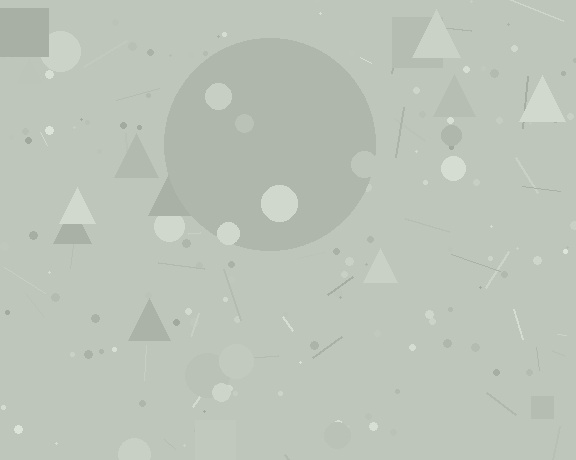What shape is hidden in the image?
A circle is hidden in the image.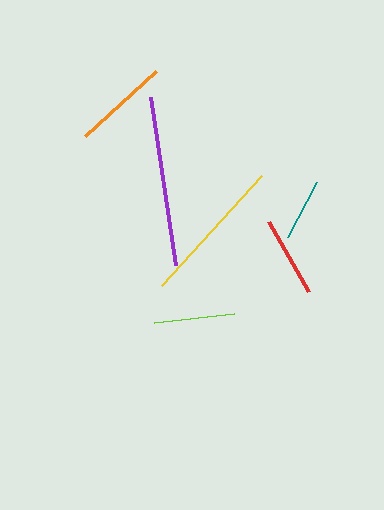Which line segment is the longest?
The purple line is the longest at approximately 170 pixels.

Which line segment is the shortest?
The teal line is the shortest at approximately 62 pixels.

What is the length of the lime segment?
The lime segment is approximately 80 pixels long.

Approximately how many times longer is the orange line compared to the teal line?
The orange line is approximately 1.5 times the length of the teal line.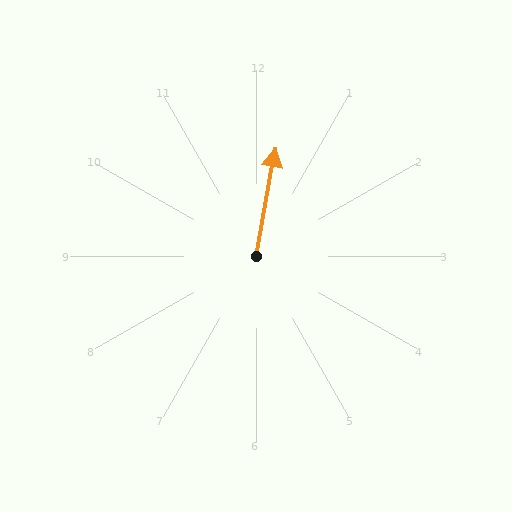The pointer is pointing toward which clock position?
Roughly 12 o'clock.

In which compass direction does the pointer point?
North.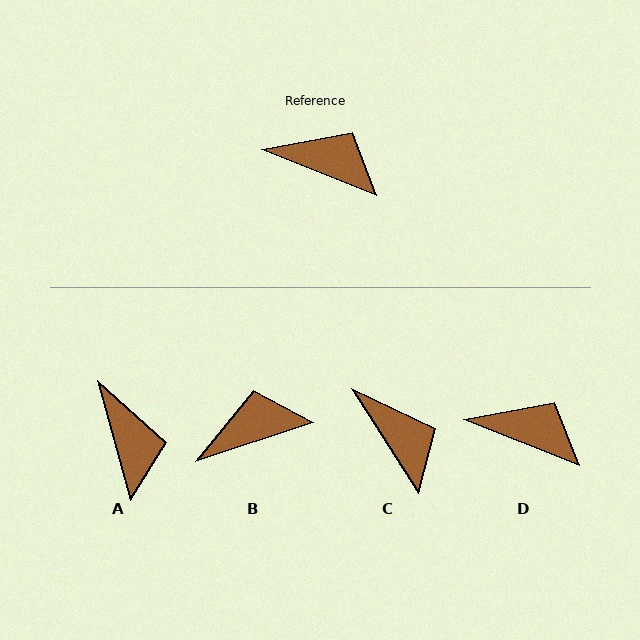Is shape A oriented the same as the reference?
No, it is off by about 53 degrees.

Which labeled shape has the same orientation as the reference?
D.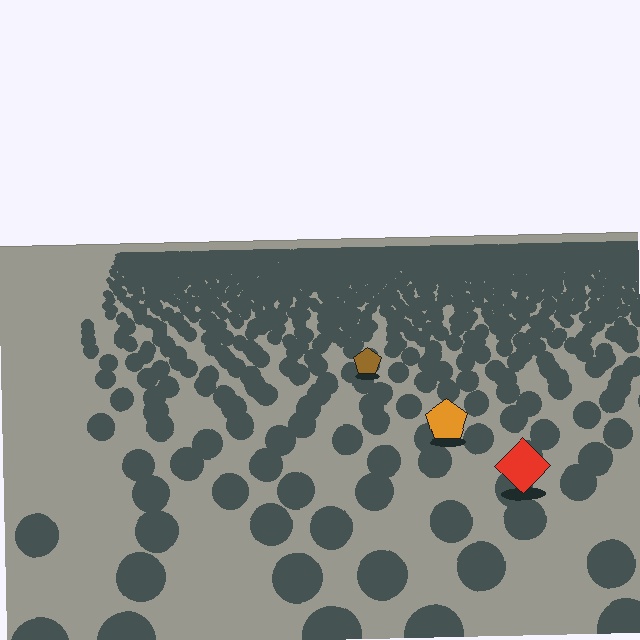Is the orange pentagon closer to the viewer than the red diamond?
No. The red diamond is closer — you can tell from the texture gradient: the ground texture is coarser near it.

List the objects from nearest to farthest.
From nearest to farthest: the red diamond, the orange pentagon, the brown pentagon.